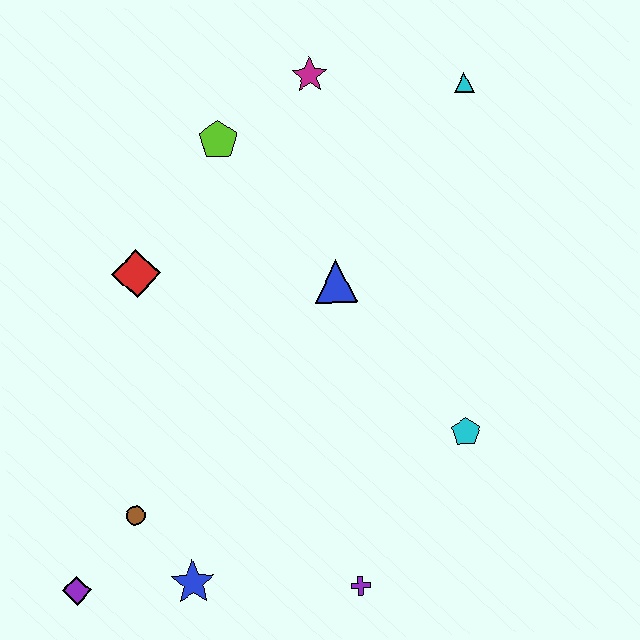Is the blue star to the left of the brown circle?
No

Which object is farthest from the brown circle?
The cyan triangle is farthest from the brown circle.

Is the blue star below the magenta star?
Yes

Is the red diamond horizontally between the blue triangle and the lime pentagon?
No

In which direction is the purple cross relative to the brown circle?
The purple cross is to the right of the brown circle.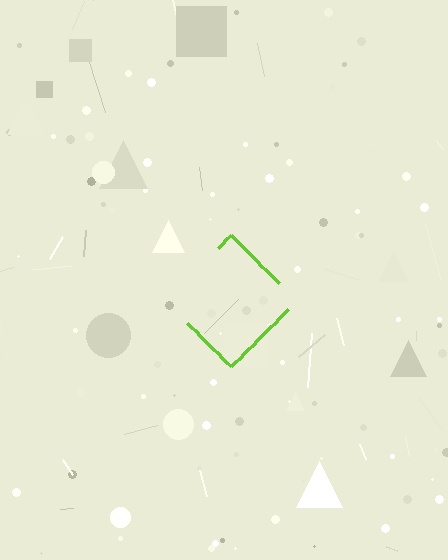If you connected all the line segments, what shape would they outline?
They would outline a diamond.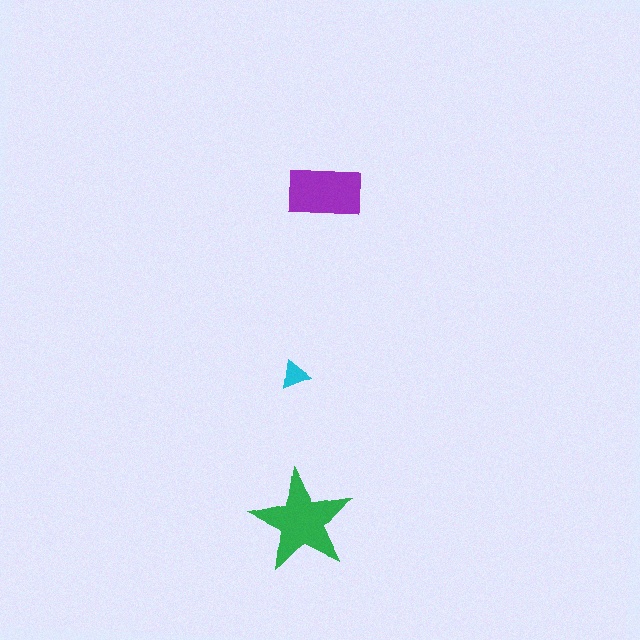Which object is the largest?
The green star.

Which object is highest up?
The purple rectangle is topmost.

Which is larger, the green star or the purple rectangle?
The green star.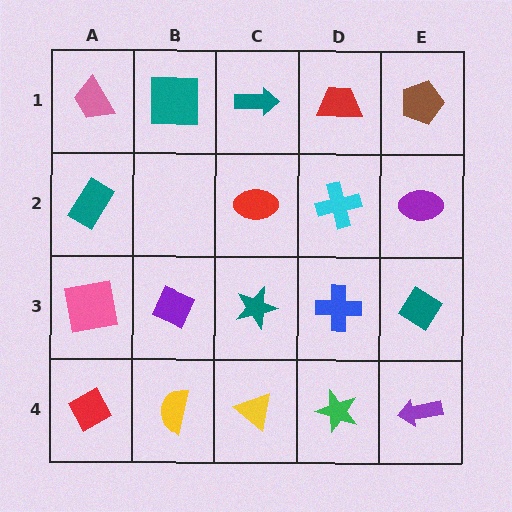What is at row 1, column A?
A pink trapezoid.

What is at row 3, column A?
A pink square.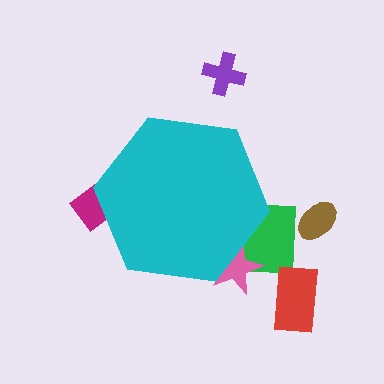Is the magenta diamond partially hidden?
Yes, the magenta diamond is partially hidden behind the cyan hexagon.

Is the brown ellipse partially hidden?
No, the brown ellipse is fully visible.